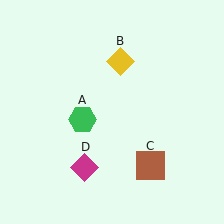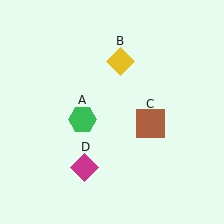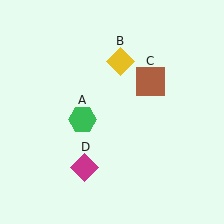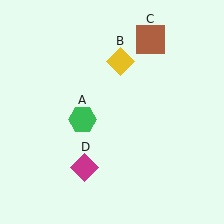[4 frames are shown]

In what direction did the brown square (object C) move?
The brown square (object C) moved up.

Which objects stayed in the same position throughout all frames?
Green hexagon (object A) and yellow diamond (object B) and magenta diamond (object D) remained stationary.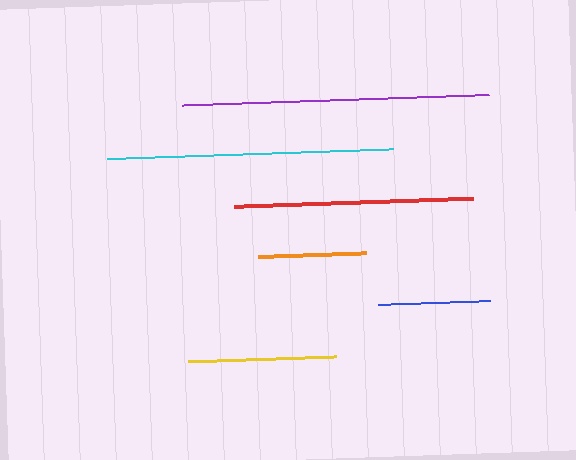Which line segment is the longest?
The purple line is the longest at approximately 307 pixels.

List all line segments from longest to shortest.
From longest to shortest: purple, cyan, red, yellow, blue, orange.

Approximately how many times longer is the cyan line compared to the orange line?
The cyan line is approximately 2.6 times the length of the orange line.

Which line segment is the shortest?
The orange line is the shortest at approximately 108 pixels.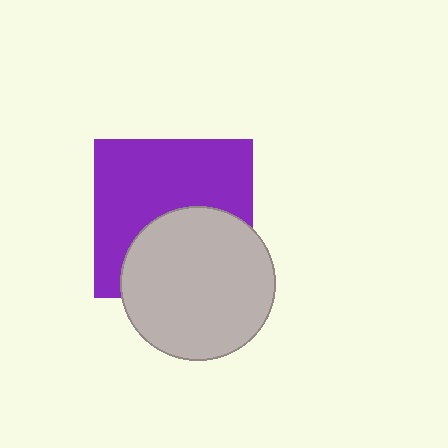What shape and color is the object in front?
The object in front is a light gray circle.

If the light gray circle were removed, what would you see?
You would see the complete purple square.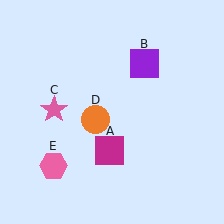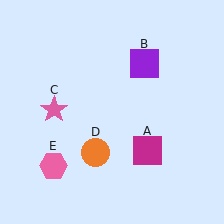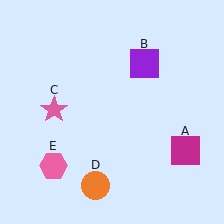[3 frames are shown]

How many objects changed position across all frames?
2 objects changed position: magenta square (object A), orange circle (object D).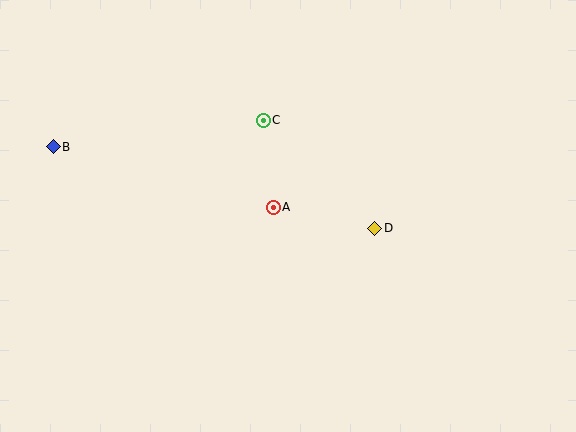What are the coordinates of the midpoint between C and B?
The midpoint between C and B is at (158, 134).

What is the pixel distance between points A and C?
The distance between A and C is 88 pixels.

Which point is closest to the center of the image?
Point A at (273, 207) is closest to the center.